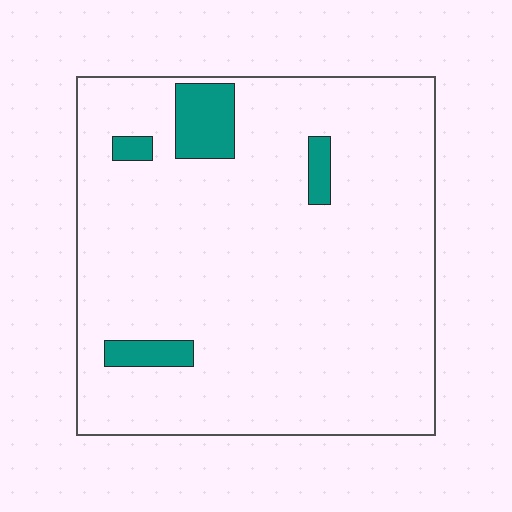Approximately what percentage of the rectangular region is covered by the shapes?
Approximately 5%.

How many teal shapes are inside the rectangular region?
4.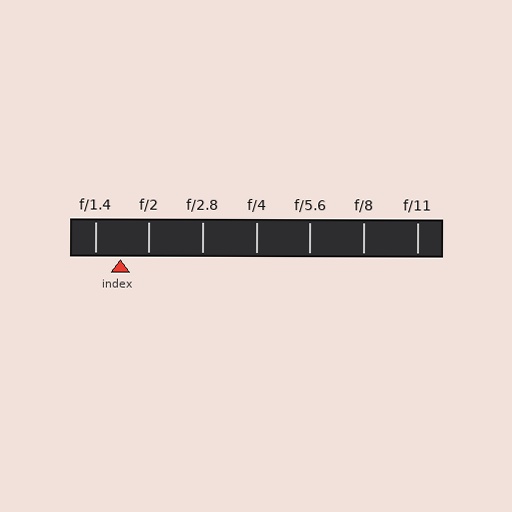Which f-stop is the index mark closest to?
The index mark is closest to f/1.4.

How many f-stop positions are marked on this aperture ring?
There are 7 f-stop positions marked.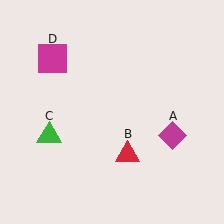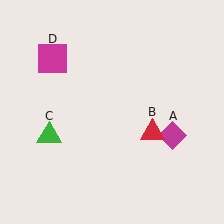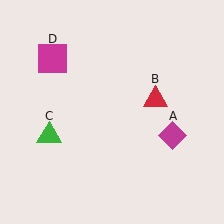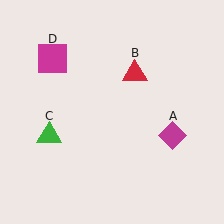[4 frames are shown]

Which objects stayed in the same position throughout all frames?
Magenta diamond (object A) and green triangle (object C) and magenta square (object D) remained stationary.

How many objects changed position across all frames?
1 object changed position: red triangle (object B).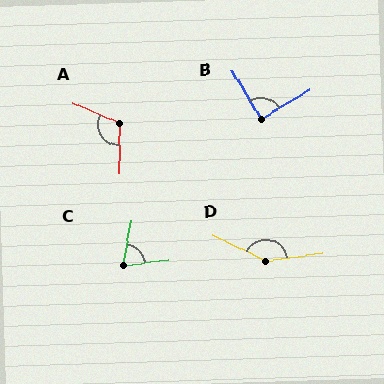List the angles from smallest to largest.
C (72°), B (91°), A (114°), D (146°).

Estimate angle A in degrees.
Approximately 114 degrees.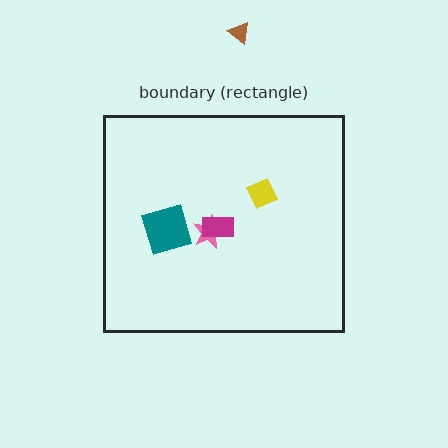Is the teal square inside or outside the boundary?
Inside.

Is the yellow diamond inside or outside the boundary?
Inside.